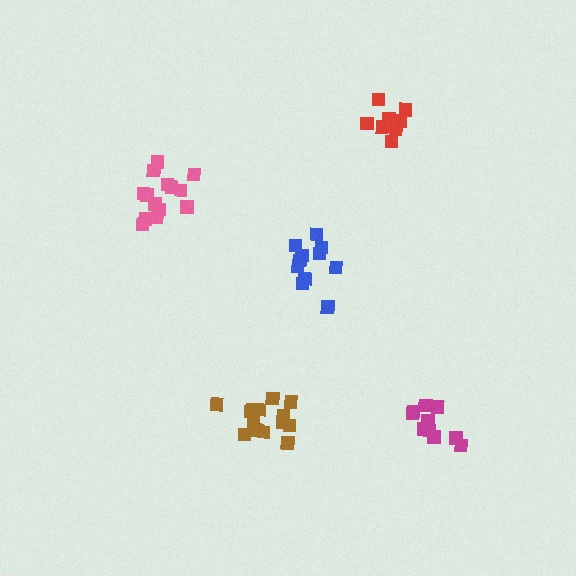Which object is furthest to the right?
The magenta cluster is rightmost.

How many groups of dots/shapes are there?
There are 5 groups.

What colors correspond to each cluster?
The clusters are colored: pink, brown, blue, red, magenta.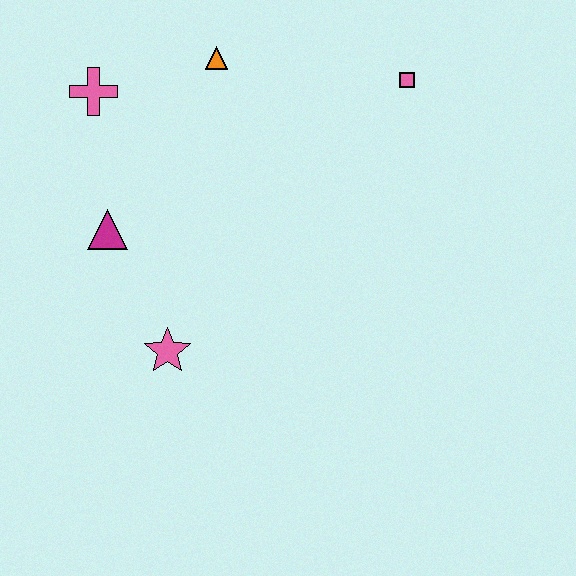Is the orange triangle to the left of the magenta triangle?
No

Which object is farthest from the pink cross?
The pink square is farthest from the pink cross.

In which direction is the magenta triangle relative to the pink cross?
The magenta triangle is below the pink cross.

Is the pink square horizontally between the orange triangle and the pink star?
No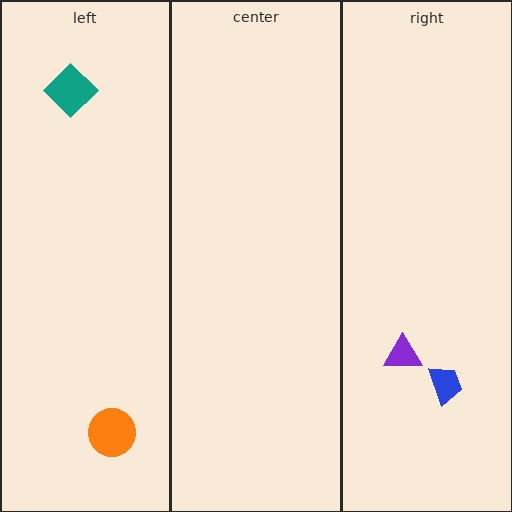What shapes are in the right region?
The purple triangle, the blue trapezoid.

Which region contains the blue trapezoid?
The right region.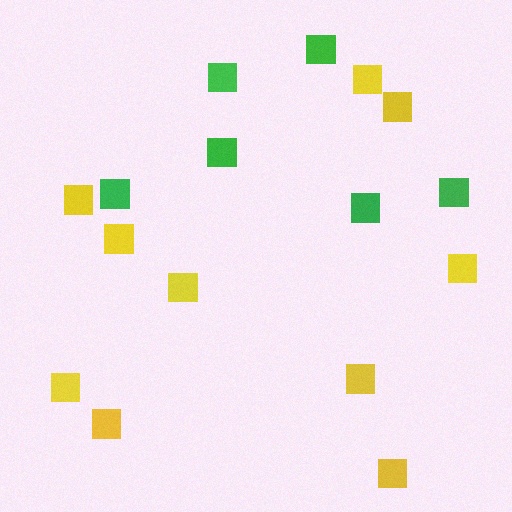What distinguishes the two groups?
There are 2 groups: one group of green squares (6) and one group of yellow squares (10).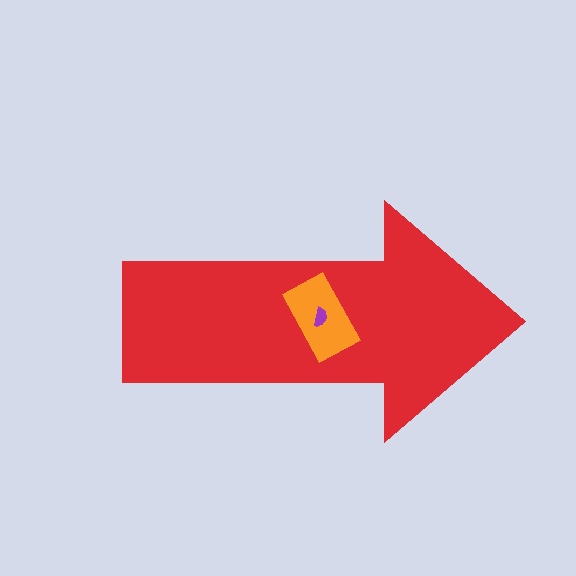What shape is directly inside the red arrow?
The orange rectangle.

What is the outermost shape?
The red arrow.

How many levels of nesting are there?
3.